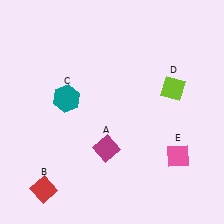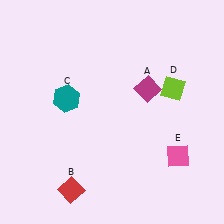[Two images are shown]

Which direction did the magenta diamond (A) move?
The magenta diamond (A) moved up.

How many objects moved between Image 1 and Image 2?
2 objects moved between the two images.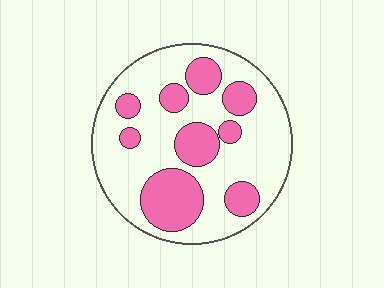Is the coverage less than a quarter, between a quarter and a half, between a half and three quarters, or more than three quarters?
Between a quarter and a half.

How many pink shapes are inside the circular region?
9.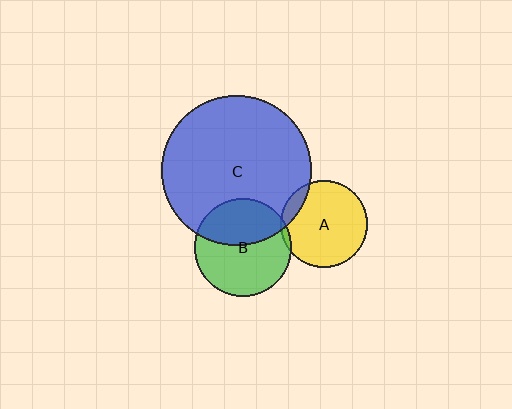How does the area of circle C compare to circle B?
Approximately 2.4 times.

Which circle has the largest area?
Circle C (blue).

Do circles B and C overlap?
Yes.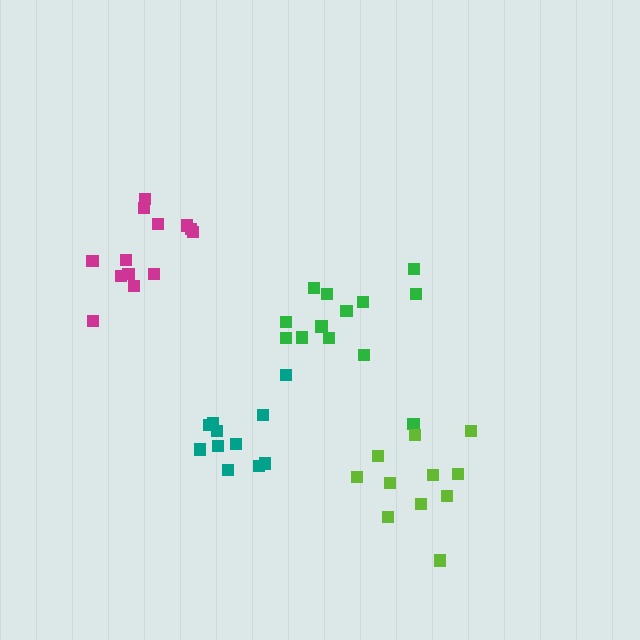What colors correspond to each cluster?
The clusters are colored: green, magenta, teal, lime.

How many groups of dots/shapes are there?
There are 4 groups.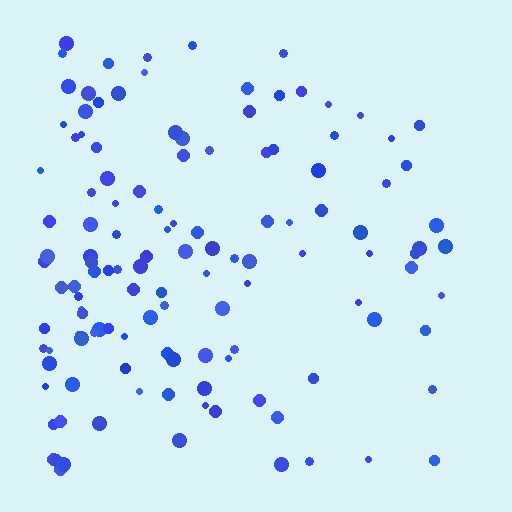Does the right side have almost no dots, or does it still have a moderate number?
Still a moderate number, just noticeably fewer than the left.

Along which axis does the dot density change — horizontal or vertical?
Horizontal.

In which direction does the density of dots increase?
From right to left, with the left side densest.